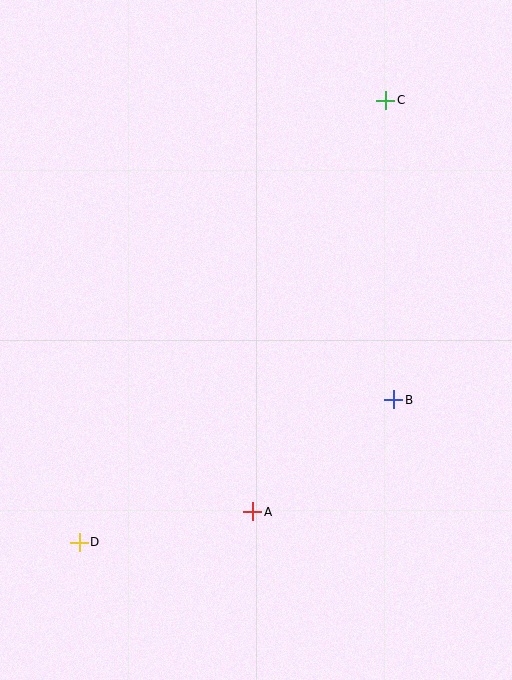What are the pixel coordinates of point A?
Point A is at (253, 512).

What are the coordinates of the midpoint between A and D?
The midpoint between A and D is at (166, 527).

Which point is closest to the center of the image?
Point B at (394, 400) is closest to the center.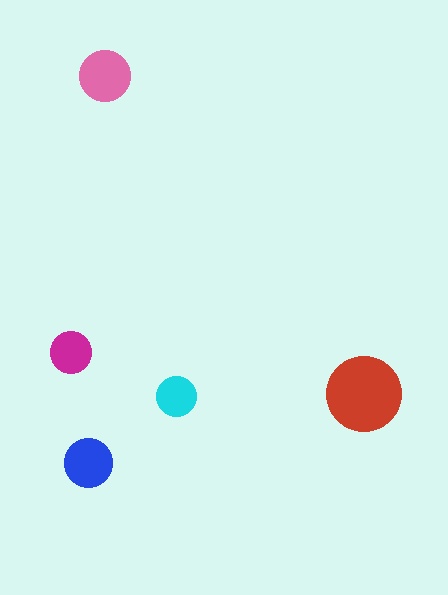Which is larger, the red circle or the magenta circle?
The red one.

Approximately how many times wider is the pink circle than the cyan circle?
About 1.5 times wider.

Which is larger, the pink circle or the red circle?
The red one.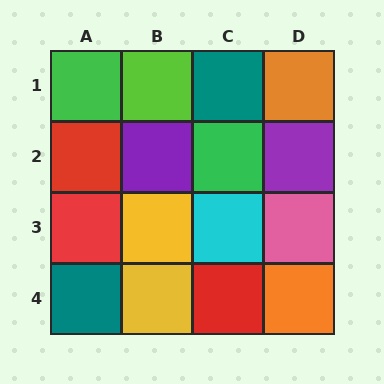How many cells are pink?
1 cell is pink.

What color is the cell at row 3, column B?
Yellow.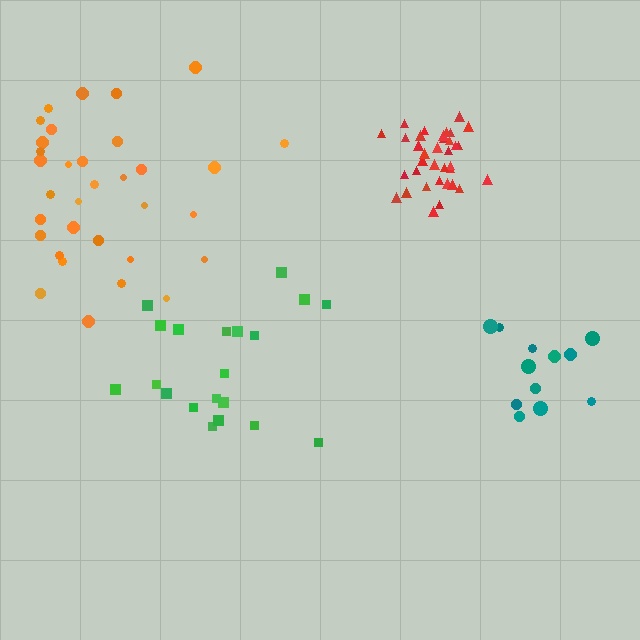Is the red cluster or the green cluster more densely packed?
Red.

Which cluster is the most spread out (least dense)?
Orange.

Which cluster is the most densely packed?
Red.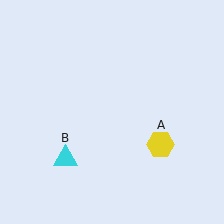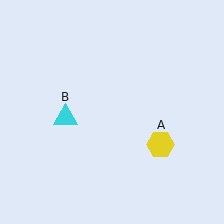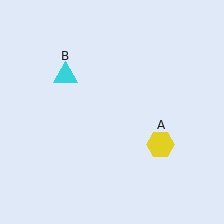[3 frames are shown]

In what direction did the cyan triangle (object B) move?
The cyan triangle (object B) moved up.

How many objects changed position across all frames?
1 object changed position: cyan triangle (object B).